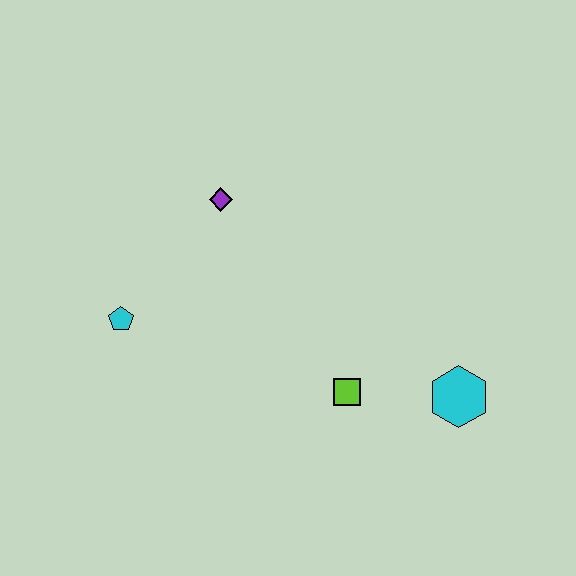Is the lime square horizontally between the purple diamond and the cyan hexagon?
Yes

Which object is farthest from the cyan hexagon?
The cyan pentagon is farthest from the cyan hexagon.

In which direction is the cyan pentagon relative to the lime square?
The cyan pentagon is to the left of the lime square.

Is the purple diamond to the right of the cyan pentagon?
Yes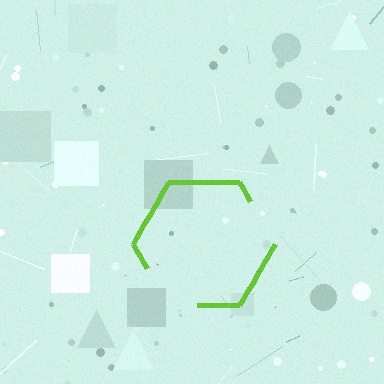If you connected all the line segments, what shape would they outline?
They would outline a hexagon.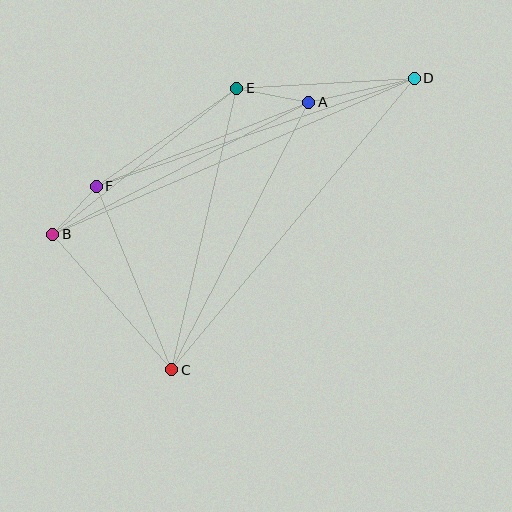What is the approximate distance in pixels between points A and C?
The distance between A and C is approximately 300 pixels.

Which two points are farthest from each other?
Points B and D are farthest from each other.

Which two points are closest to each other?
Points B and F are closest to each other.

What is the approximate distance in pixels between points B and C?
The distance between B and C is approximately 180 pixels.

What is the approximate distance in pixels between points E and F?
The distance between E and F is approximately 171 pixels.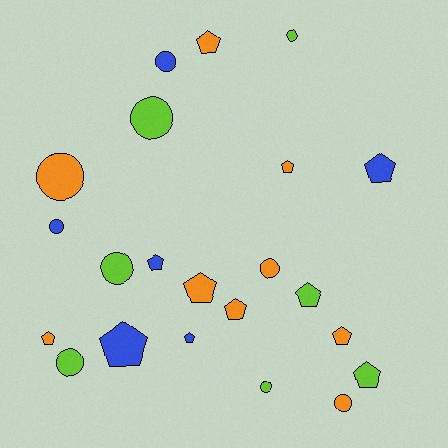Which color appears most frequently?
Orange, with 9 objects.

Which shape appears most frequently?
Pentagon, with 12 objects.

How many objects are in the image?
There are 22 objects.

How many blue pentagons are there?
There are 4 blue pentagons.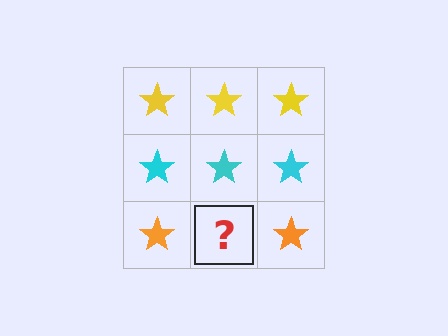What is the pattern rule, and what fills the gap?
The rule is that each row has a consistent color. The gap should be filled with an orange star.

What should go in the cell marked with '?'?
The missing cell should contain an orange star.